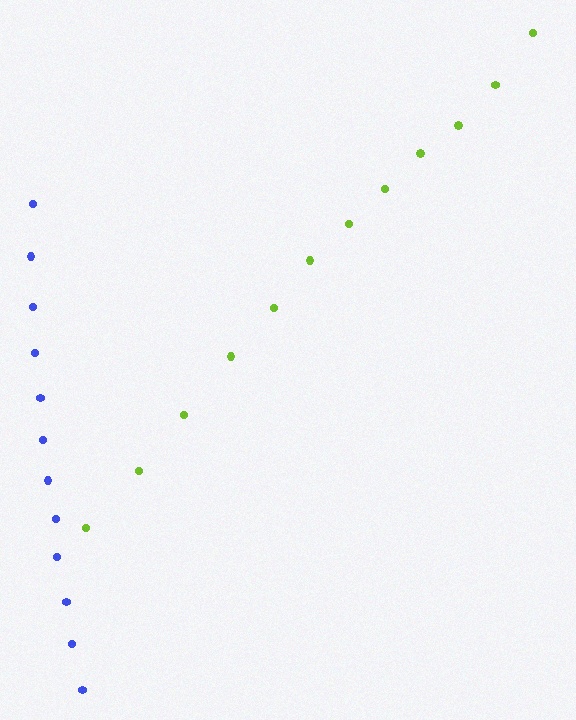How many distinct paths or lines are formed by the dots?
There are 2 distinct paths.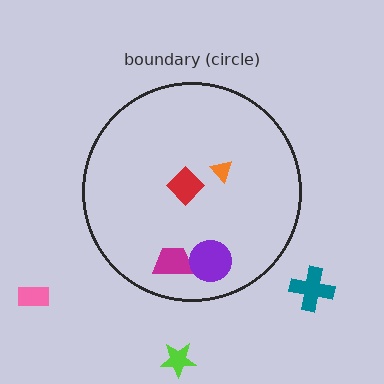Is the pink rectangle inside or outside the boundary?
Outside.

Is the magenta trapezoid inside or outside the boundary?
Inside.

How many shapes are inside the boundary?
4 inside, 3 outside.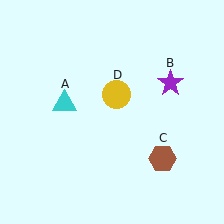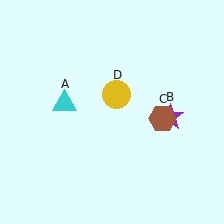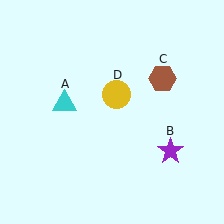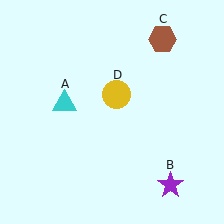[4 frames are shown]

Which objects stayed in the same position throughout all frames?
Cyan triangle (object A) and yellow circle (object D) remained stationary.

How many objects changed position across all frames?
2 objects changed position: purple star (object B), brown hexagon (object C).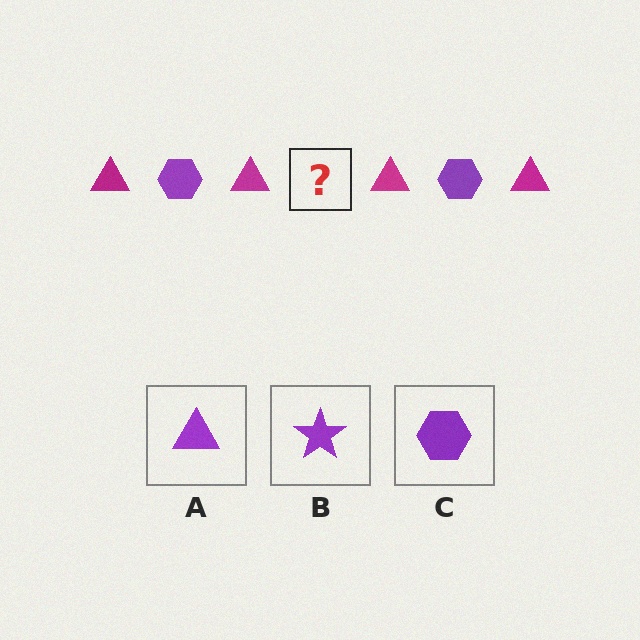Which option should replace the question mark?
Option C.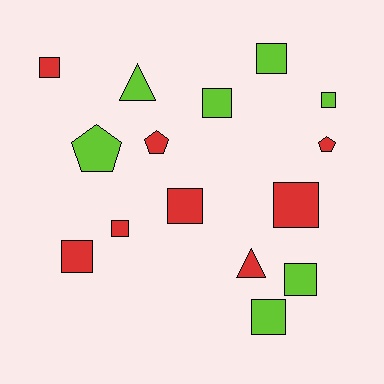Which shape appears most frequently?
Square, with 10 objects.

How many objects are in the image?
There are 15 objects.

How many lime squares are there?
There are 5 lime squares.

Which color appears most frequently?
Red, with 8 objects.